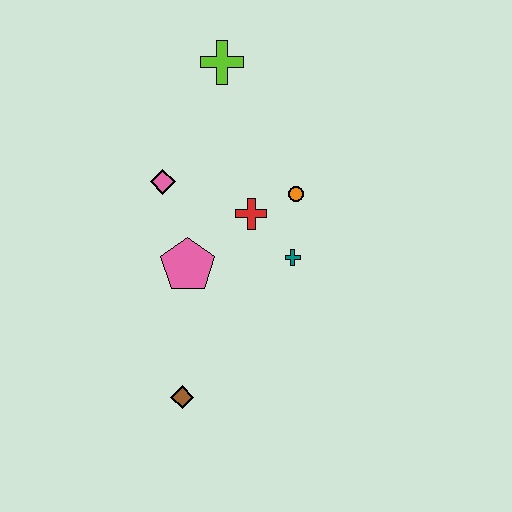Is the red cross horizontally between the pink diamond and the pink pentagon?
No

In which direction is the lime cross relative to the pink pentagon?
The lime cross is above the pink pentagon.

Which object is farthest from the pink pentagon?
The lime cross is farthest from the pink pentagon.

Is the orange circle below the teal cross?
No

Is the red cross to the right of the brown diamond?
Yes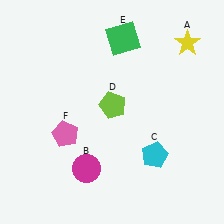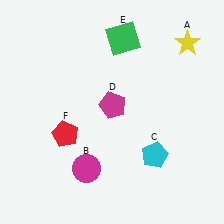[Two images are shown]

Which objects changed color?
D changed from lime to magenta. F changed from pink to red.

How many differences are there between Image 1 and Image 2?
There are 2 differences between the two images.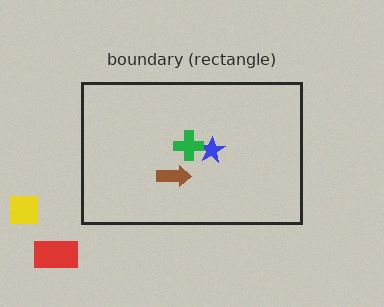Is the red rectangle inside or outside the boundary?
Outside.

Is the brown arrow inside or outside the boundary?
Inside.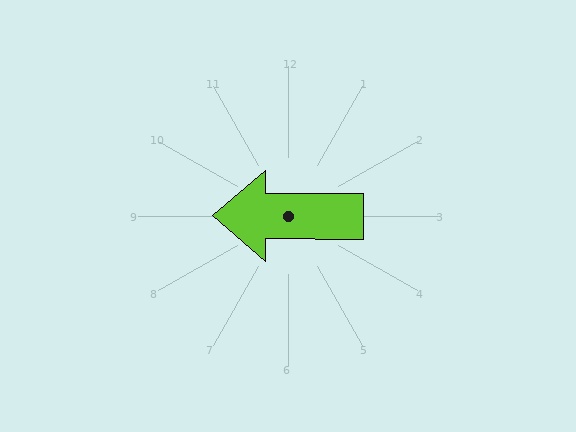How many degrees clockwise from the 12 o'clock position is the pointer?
Approximately 270 degrees.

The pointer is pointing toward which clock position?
Roughly 9 o'clock.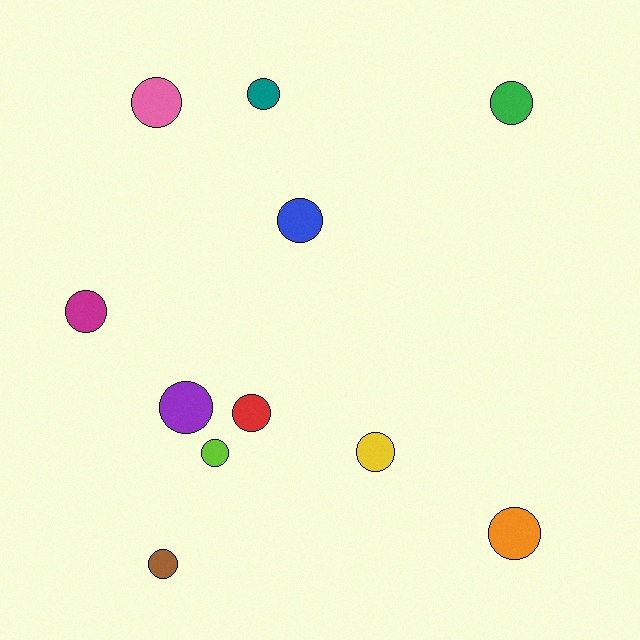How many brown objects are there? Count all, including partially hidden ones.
There is 1 brown object.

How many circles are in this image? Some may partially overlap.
There are 11 circles.